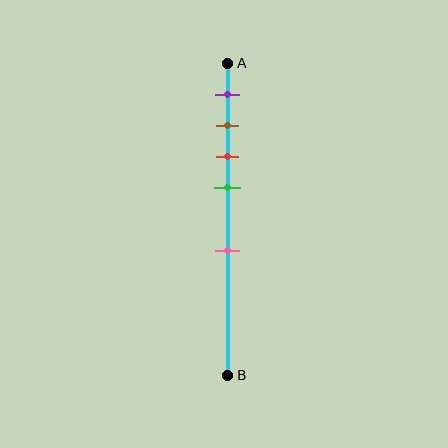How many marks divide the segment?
There are 5 marks dividing the segment.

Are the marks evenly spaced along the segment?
No, the marks are not evenly spaced.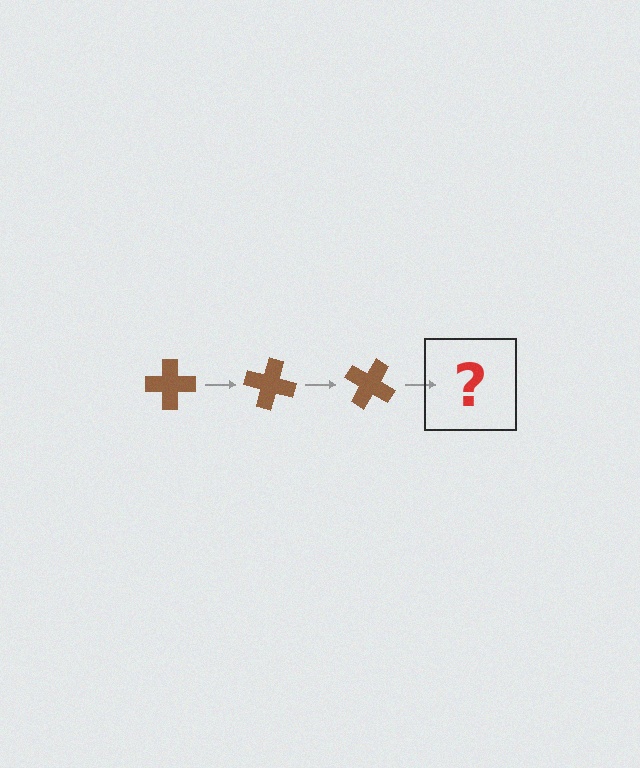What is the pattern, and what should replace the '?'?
The pattern is that the cross rotates 15 degrees each step. The '?' should be a brown cross rotated 45 degrees.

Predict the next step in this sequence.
The next step is a brown cross rotated 45 degrees.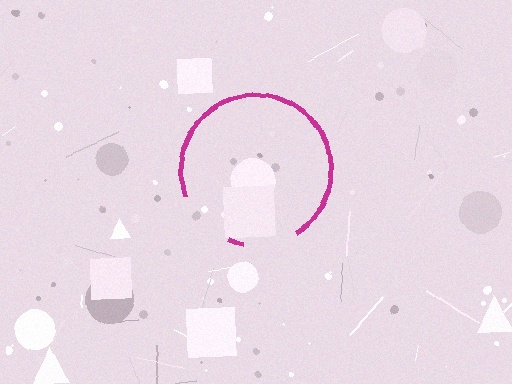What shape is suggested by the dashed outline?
The dashed outline suggests a circle.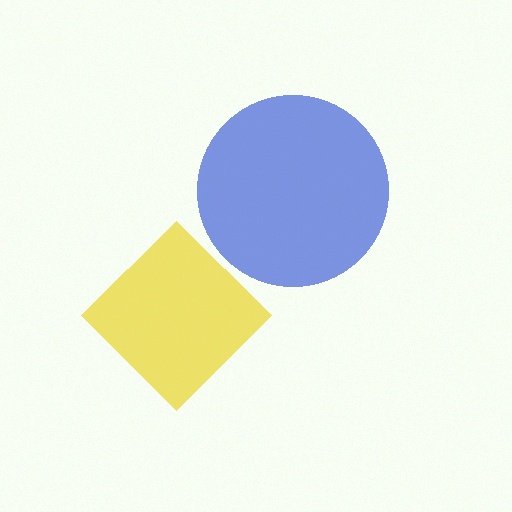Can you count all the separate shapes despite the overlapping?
Yes, there are 2 separate shapes.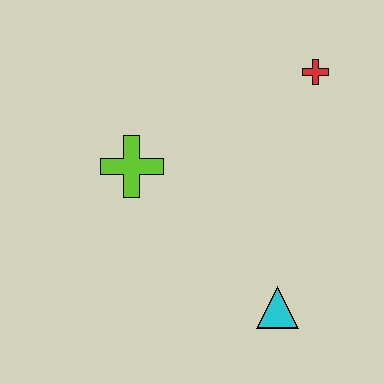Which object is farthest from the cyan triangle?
The red cross is farthest from the cyan triangle.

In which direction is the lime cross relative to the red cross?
The lime cross is to the left of the red cross.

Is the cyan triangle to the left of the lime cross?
No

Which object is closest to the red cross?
The lime cross is closest to the red cross.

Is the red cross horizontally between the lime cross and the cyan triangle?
No